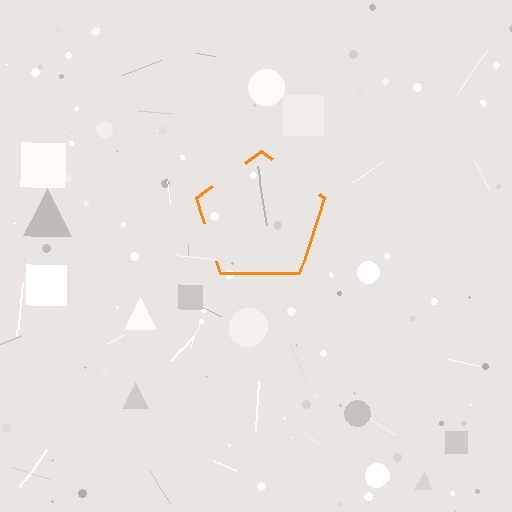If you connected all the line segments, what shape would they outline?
They would outline a pentagon.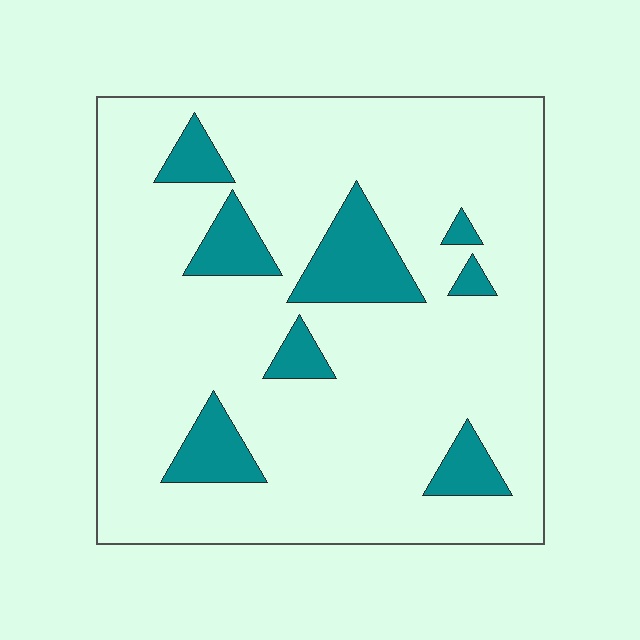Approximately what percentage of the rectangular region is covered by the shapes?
Approximately 15%.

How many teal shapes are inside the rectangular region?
8.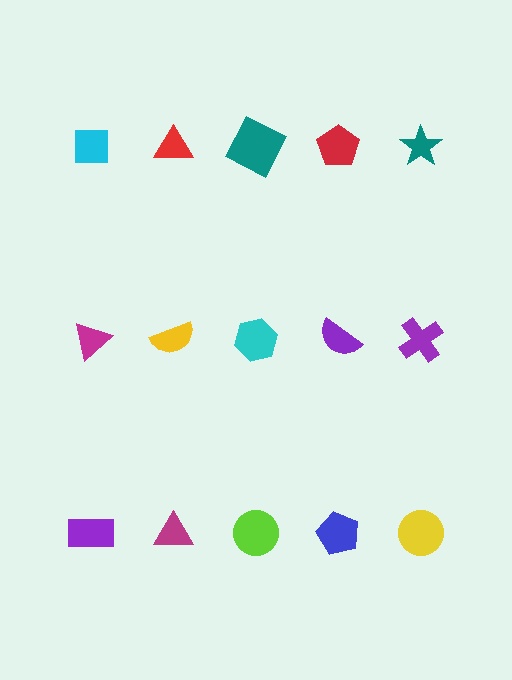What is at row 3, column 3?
A lime circle.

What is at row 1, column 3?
A teal square.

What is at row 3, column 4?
A blue pentagon.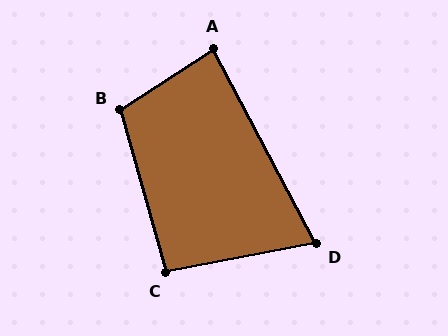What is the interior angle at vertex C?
Approximately 95 degrees (obtuse).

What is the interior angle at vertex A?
Approximately 85 degrees (acute).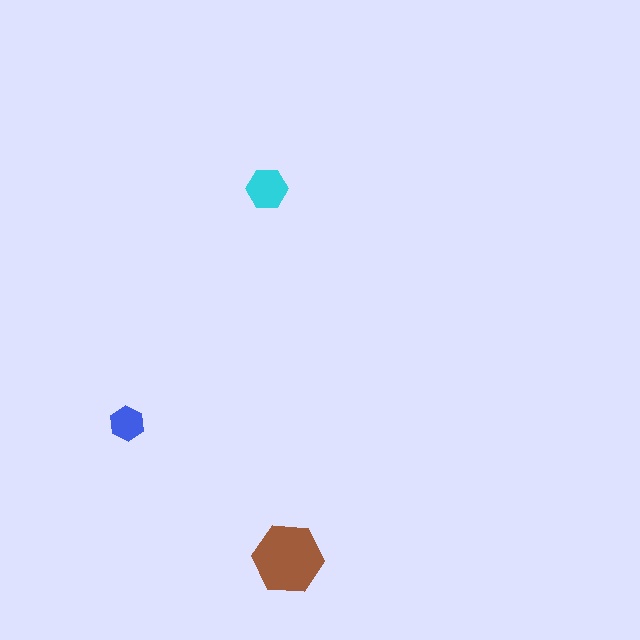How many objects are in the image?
There are 3 objects in the image.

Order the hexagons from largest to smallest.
the brown one, the cyan one, the blue one.